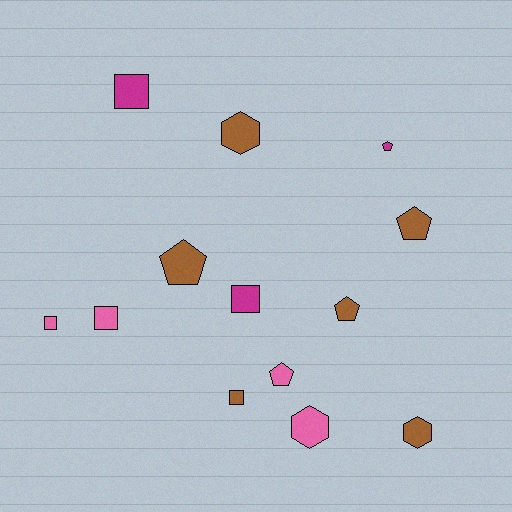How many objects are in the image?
There are 13 objects.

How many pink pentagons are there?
There is 1 pink pentagon.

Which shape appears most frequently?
Pentagon, with 5 objects.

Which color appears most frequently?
Brown, with 6 objects.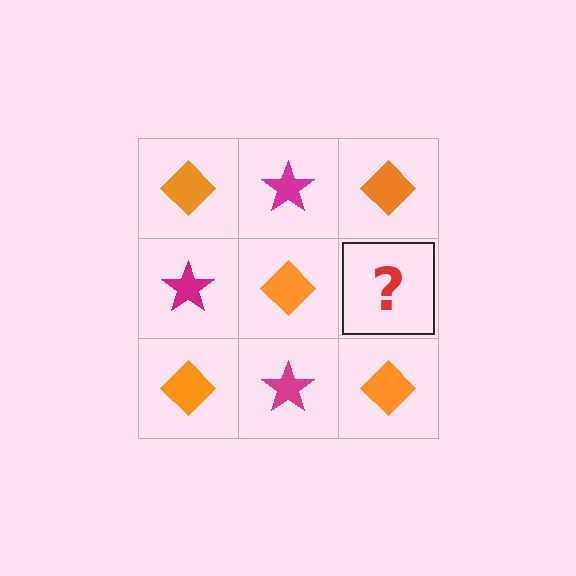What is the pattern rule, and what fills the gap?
The rule is that it alternates orange diamond and magenta star in a checkerboard pattern. The gap should be filled with a magenta star.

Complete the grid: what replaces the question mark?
The question mark should be replaced with a magenta star.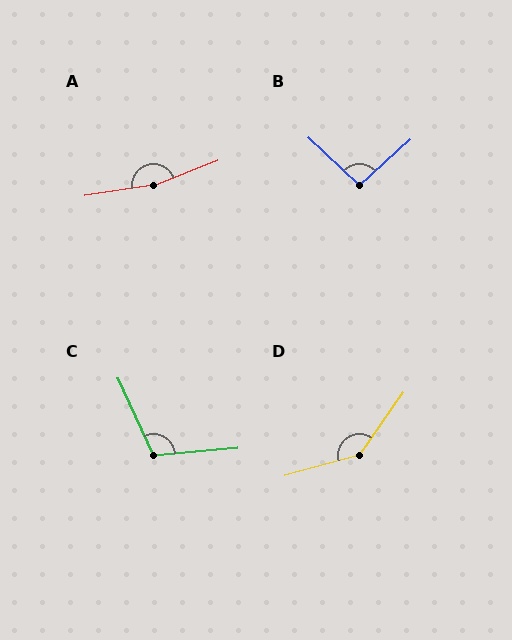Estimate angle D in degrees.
Approximately 140 degrees.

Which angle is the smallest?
B, at approximately 95 degrees.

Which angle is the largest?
A, at approximately 167 degrees.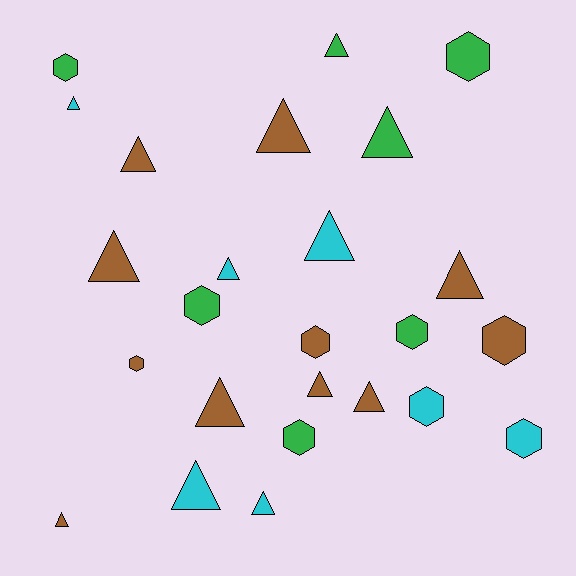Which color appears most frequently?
Brown, with 11 objects.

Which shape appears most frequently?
Triangle, with 15 objects.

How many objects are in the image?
There are 25 objects.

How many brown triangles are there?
There are 8 brown triangles.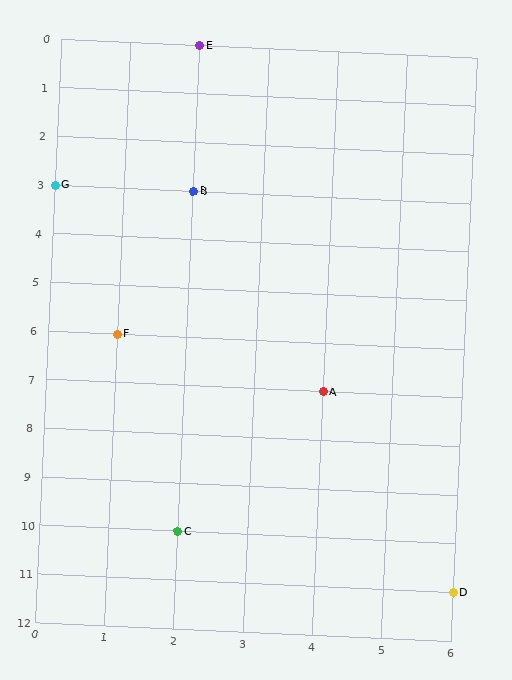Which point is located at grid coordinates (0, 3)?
Point G is at (0, 3).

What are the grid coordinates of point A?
Point A is at grid coordinates (4, 7).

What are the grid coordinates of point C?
Point C is at grid coordinates (2, 10).